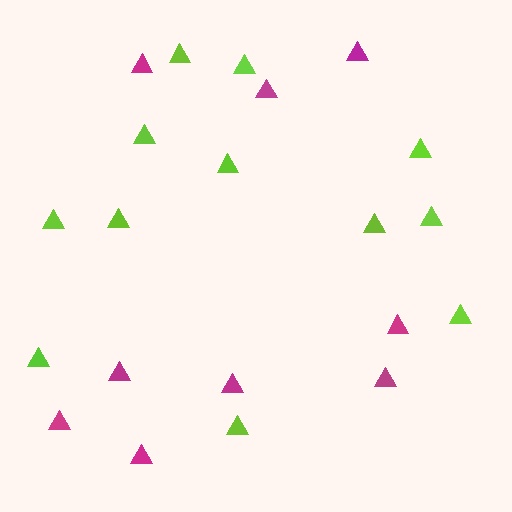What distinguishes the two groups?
There are 2 groups: one group of magenta triangles (9) and one group of lime triangles (12).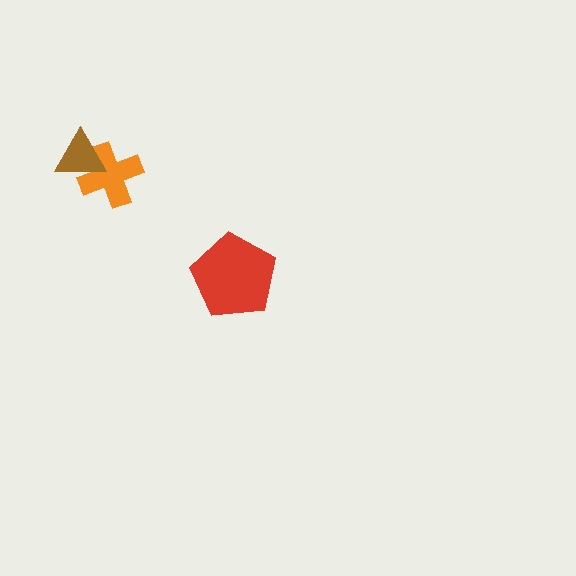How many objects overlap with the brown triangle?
1 object overlaps with the brown triangle.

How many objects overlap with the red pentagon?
0 objects overlap with the red pentagon.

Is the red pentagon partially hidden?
No, no other shape covers it.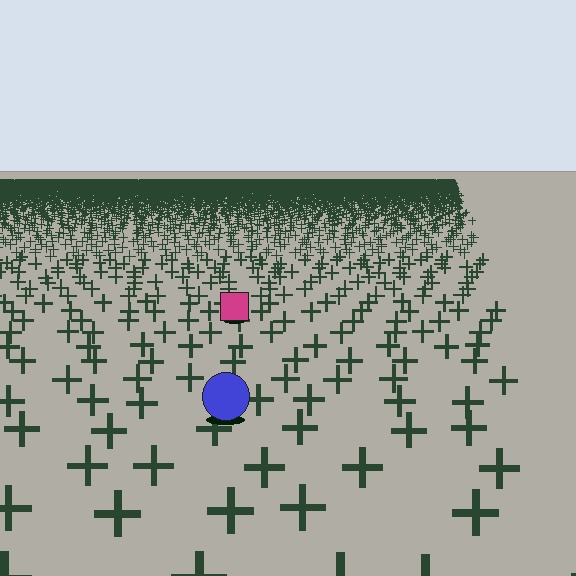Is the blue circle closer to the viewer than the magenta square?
Yes. The blue circle is closer — you can tell from the texture gradient: the ground texture is coarser near it.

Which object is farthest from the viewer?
The magenta square is farthest from the viewer. It appears smaller and the ground texture around it is denser.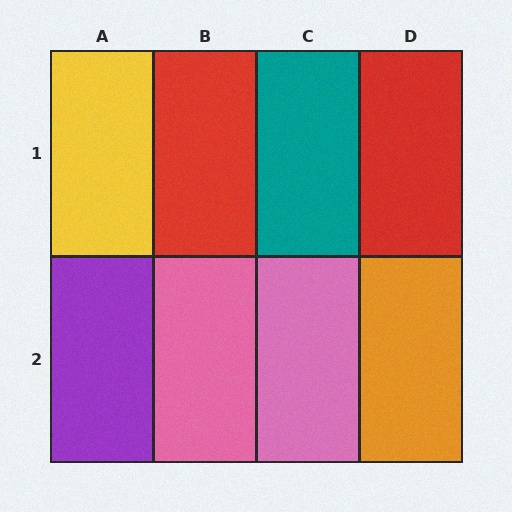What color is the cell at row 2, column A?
Purple.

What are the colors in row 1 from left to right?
Yellow, red, teal, red.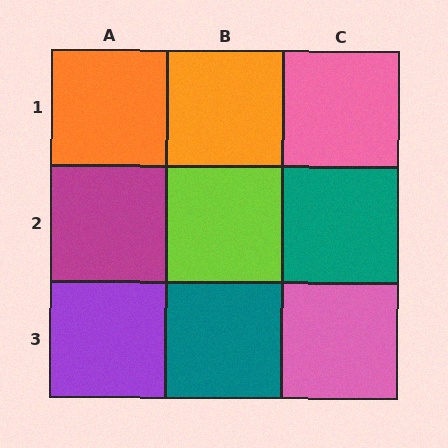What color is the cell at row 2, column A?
Magenta.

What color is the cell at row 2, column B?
Lime.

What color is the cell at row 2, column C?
Teal.